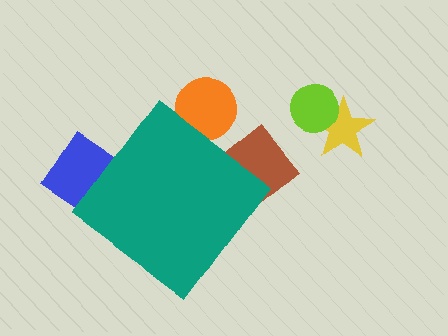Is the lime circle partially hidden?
No, the lime circle is fully visible.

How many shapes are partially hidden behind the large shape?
3 shapes are partially hidden.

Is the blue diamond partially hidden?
Yes, the blue diamond is partially hidden behind the teal diamond.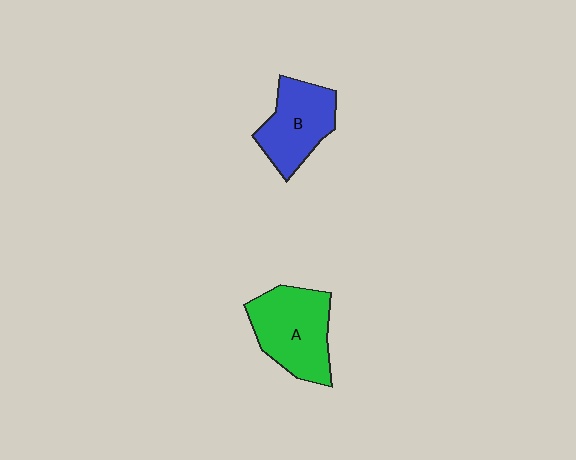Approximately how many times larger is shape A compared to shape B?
Approximately 1.2 times.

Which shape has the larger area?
Shape A (green).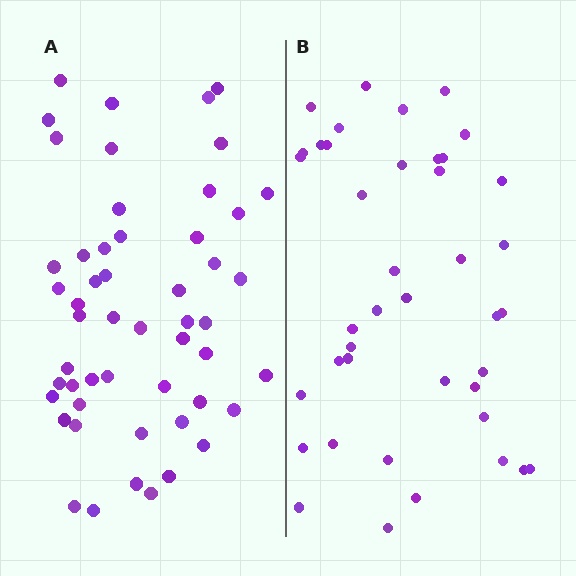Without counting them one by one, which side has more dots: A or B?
Region A (the left region) has more dots.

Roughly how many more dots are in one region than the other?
Region A has roughly 12 or so more dots than region B.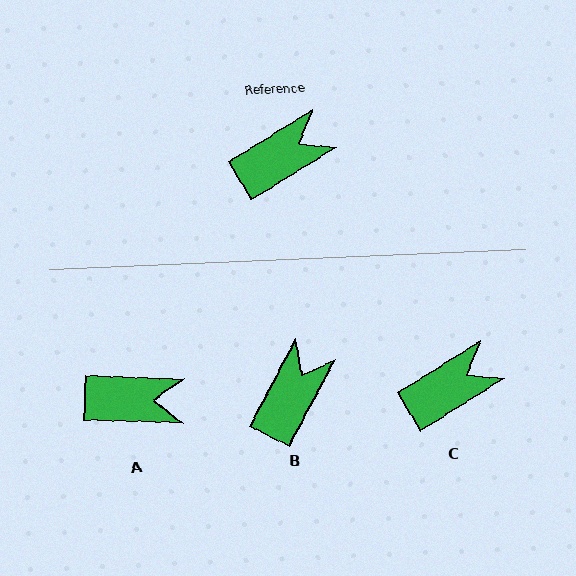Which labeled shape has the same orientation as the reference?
C.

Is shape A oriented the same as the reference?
No, it is off by about 34 degrees.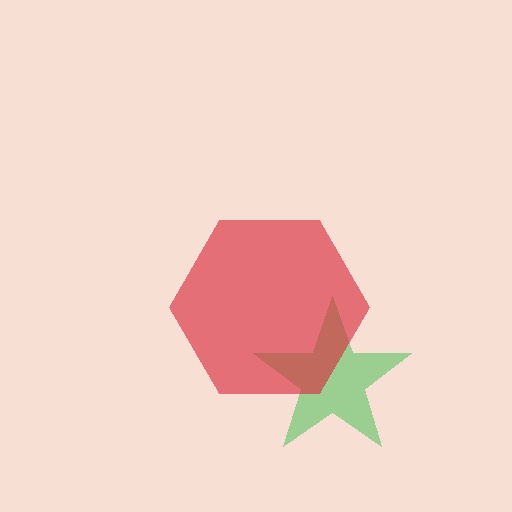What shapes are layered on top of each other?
The layered shapes are: a green star, a red hexagon.